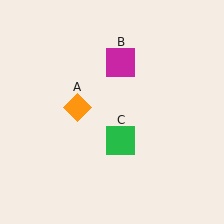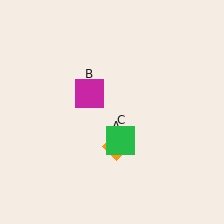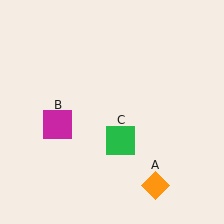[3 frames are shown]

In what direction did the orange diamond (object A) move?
The orange diamond (object A) moved down and to the right.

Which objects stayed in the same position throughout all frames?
Green square (object C) remained stationary.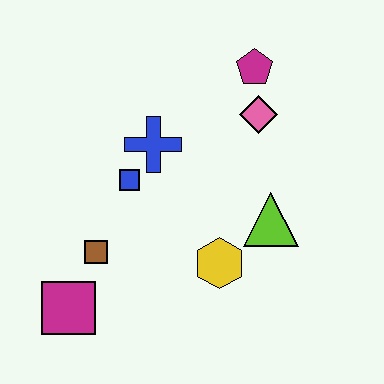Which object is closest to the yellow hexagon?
The lime triangle is closest to the yellow hexagon.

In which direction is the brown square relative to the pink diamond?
The brown square is to the left of the pink diamond.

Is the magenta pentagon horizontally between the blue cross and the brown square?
No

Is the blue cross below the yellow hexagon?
No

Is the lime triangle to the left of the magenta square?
No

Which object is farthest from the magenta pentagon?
The magenta square is farthest from the magenta pentagon.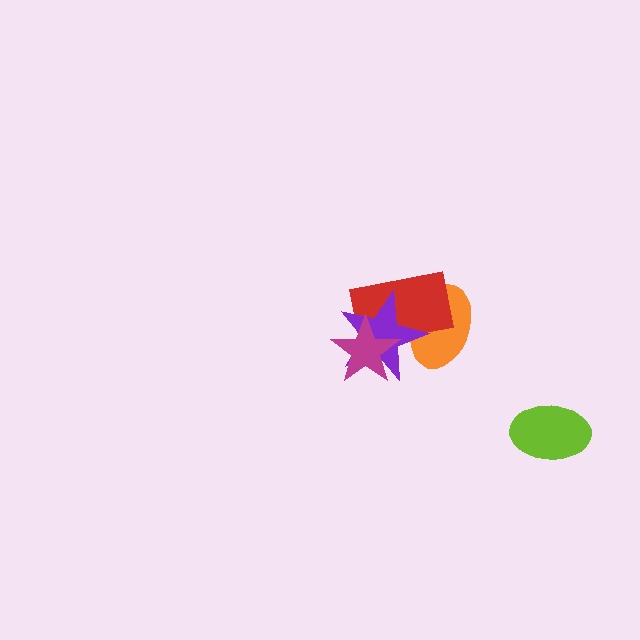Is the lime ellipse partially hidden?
No, no other shape covers it.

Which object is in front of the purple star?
The magenta star is in front of the purple star.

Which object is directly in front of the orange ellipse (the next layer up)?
The red rectangle is directly in front of the orange ellipse.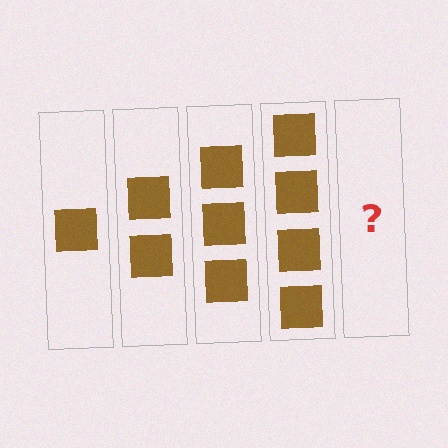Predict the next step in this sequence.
The next step is 5 squares.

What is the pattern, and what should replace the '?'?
The pattern is that each step adds one more square. The '?' should be 5 squares.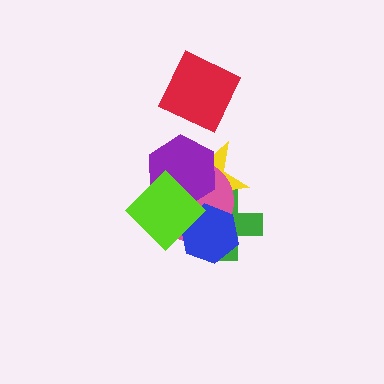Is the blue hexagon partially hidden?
Yes, it is partially covered by another shape.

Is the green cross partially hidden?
Yes, it is partially covered by another shape.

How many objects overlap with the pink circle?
5 objects overlap with the pink circle.